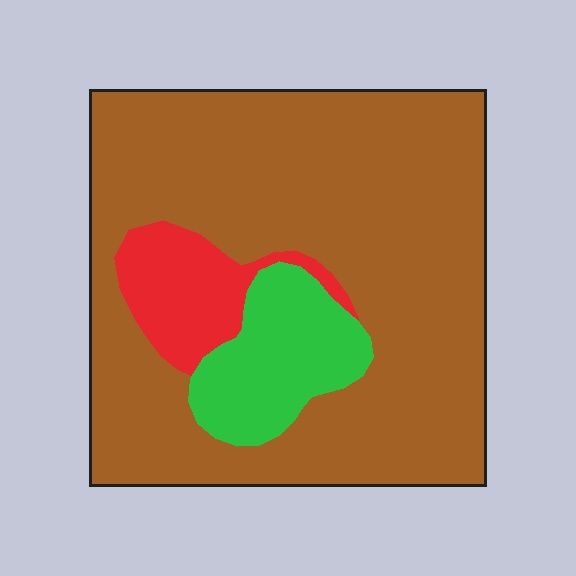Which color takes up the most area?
Brown, at roughly 75%.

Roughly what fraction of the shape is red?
Red takes up less than a quarter of the shape.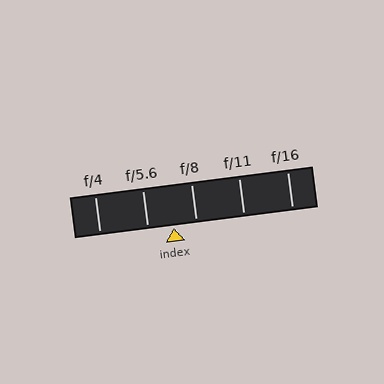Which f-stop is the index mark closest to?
The index mark is closest to f/8.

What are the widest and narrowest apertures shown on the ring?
The widest aperture shown is f/4 and the narrowest is f/16.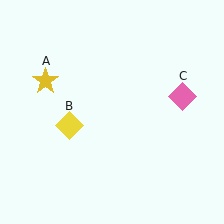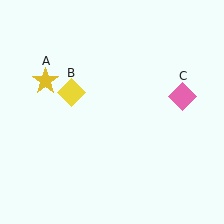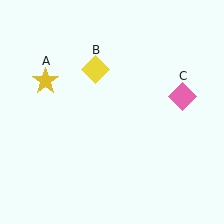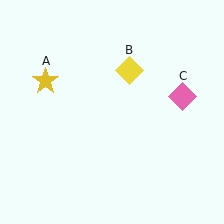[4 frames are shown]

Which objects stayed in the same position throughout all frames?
Yellow star (object A) and pink diamond (object C) remained stationary.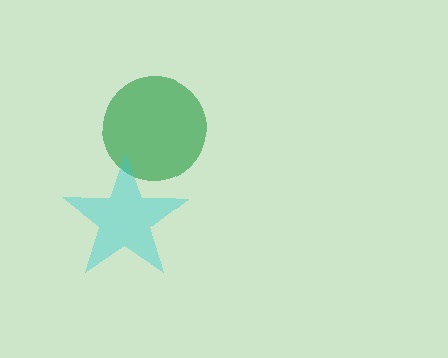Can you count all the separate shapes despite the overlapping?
Yes, there are 2 separate shapes.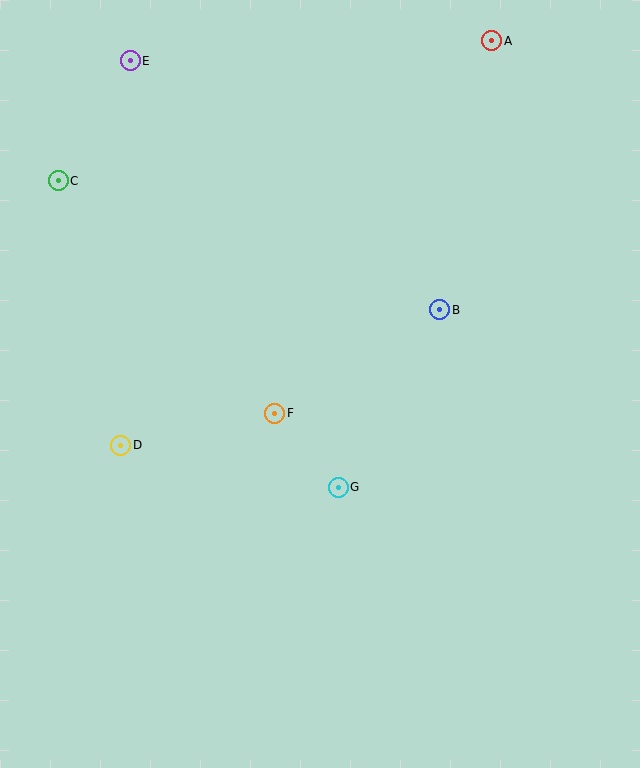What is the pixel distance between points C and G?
The distance between C and G is 415 pixels.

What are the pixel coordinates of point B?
Point B is at (440, 310).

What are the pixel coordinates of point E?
Point E is at (130, 61).